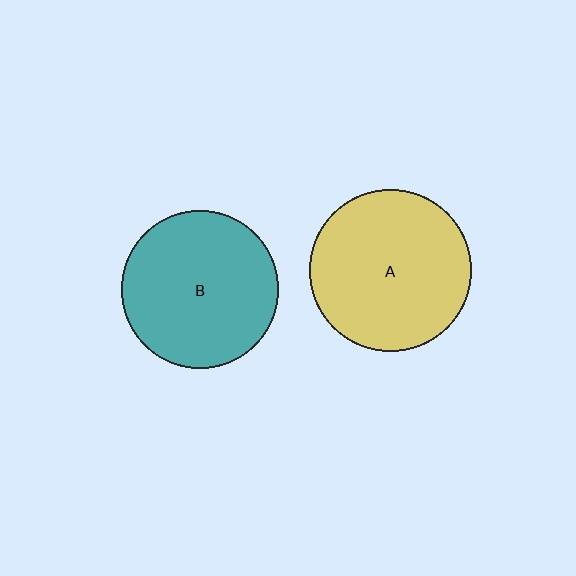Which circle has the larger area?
Circle A (yellow).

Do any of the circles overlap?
No, none of the circles overlap.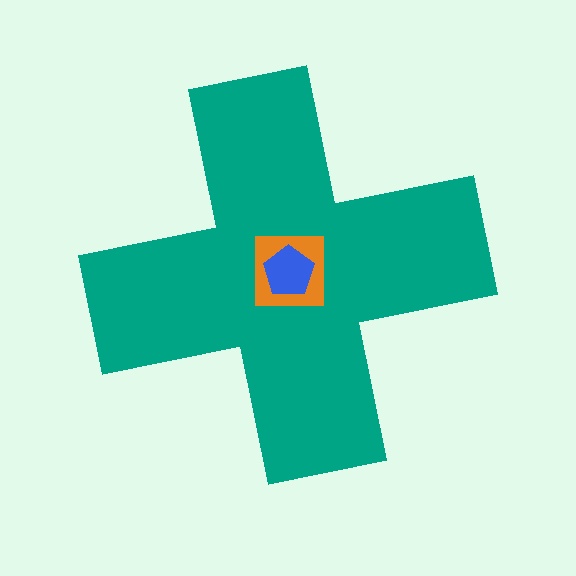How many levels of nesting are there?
3.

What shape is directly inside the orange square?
The blue pentagon.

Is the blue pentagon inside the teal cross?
Yes.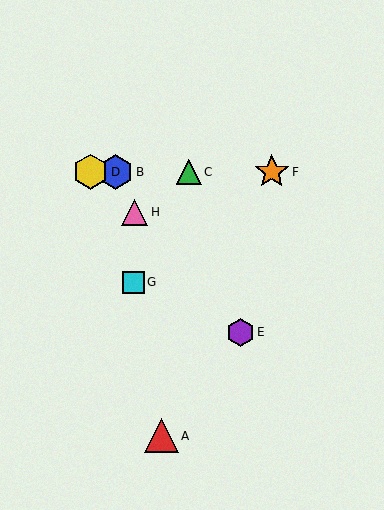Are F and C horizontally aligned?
Yes, both are at y≈172.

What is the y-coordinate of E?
Object E is at y≈332.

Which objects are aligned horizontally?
Objects B, C, D, F are aligned horizontally.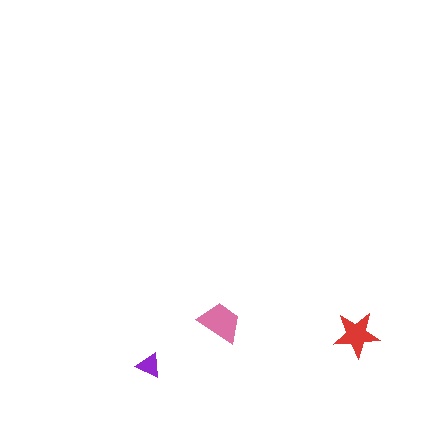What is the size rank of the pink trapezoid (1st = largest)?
1st.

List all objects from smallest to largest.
The purple triangle, the red star, the pink trapezoid.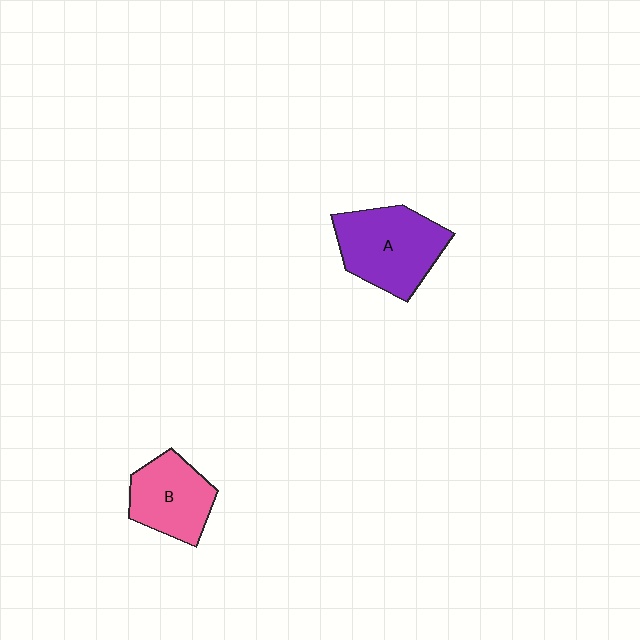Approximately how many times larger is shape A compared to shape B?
Approximately 1.3 times.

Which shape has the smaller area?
Shape B (pink).